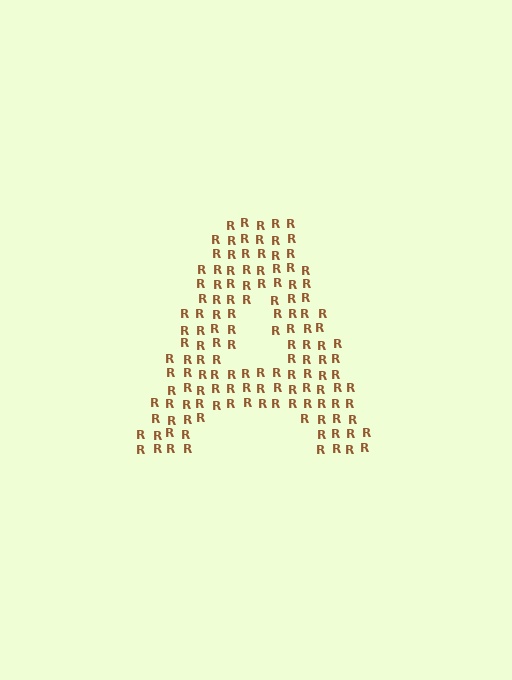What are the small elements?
The small elements are letter R's.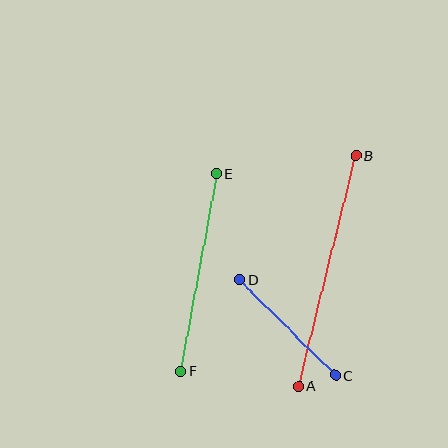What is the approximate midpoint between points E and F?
The midpoint is at approximately (198, 272) pixels.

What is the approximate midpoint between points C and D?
The midpoint is at approximately (287, 327) pixels.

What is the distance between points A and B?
The distance is approximately 237 pixels.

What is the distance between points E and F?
The distance is approximately 201 pixels.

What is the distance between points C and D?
The distance is approximately 135 pixels.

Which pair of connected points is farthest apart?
Points A and B are farthest apart.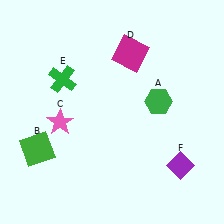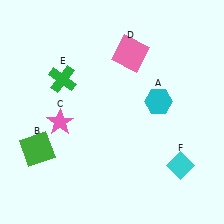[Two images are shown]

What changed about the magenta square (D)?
In Image 1, D is magenta. In Image 2, it changed to pink.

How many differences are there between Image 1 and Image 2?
There are 3 differences between the two images.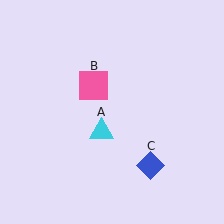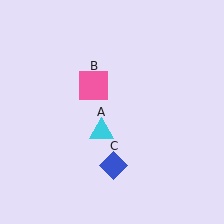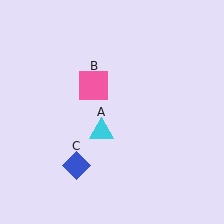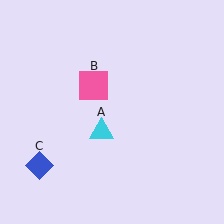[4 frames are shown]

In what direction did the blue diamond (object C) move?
The blue diamond (object C) moved left.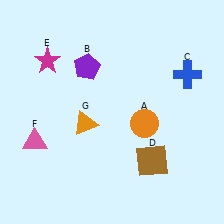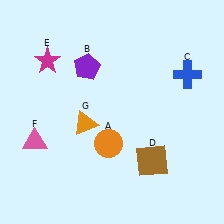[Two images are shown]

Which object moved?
The orange circle (A) moved left.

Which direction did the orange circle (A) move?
The orange circle (A) moved left.